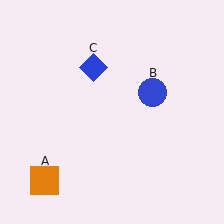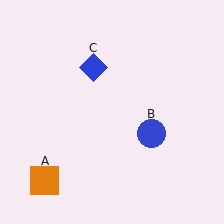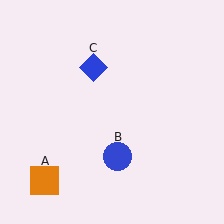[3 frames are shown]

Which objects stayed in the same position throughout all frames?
Orange square (object A) and blue diamond (object C) remained stationary.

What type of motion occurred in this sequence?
The blue circle (object B) rotated clockwise around the center of the scene.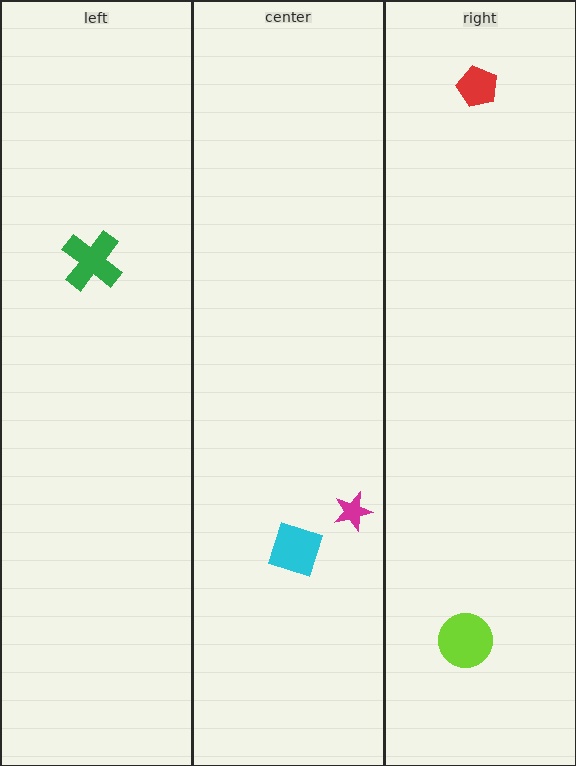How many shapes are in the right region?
2.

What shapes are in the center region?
The cyan diamond, the magenta star.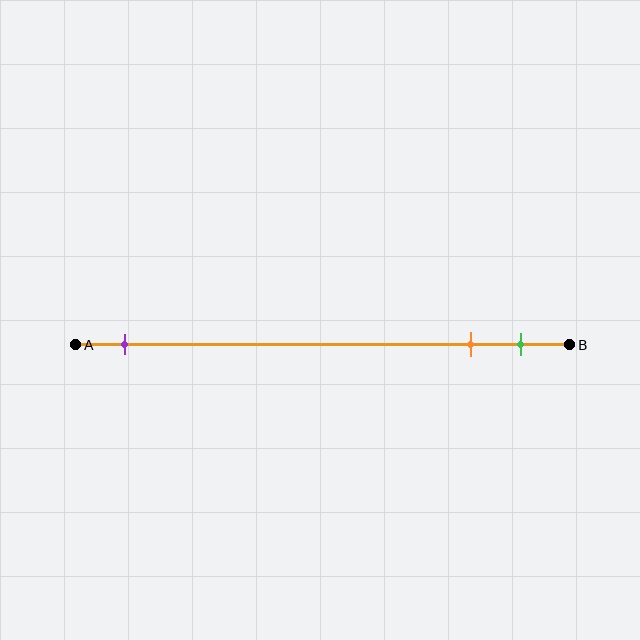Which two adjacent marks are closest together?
The orange and green marks are the closest adjacent pair.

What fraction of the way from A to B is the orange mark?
The orange mark is approximately 80% (0.8) of the way from A to B.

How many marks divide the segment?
There are 3 marks dividing the segment.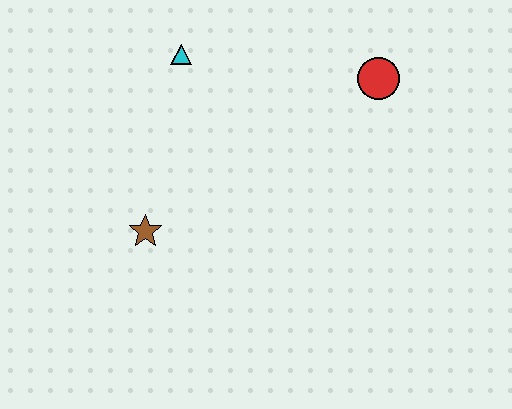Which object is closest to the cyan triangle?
The brown star is closest to the cyan triangle.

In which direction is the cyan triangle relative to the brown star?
The cyan triangle is above the brown star.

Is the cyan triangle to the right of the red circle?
No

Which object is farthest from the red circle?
The brown star is farthest from the red circle.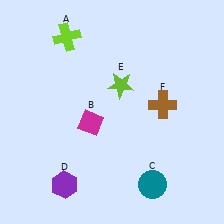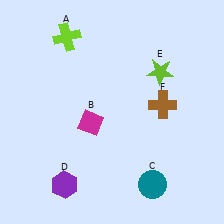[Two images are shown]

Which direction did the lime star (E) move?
The lime star (E) moved right.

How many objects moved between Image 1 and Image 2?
1 object moved between the two images.